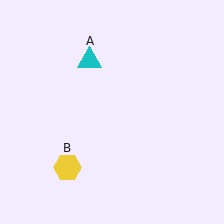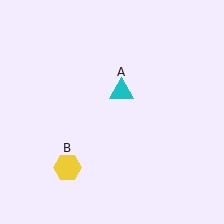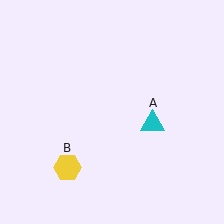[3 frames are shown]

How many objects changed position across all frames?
1 object changed position: cyan triangle (object A).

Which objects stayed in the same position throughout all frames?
Yellow hexagon (object B) remained stationary.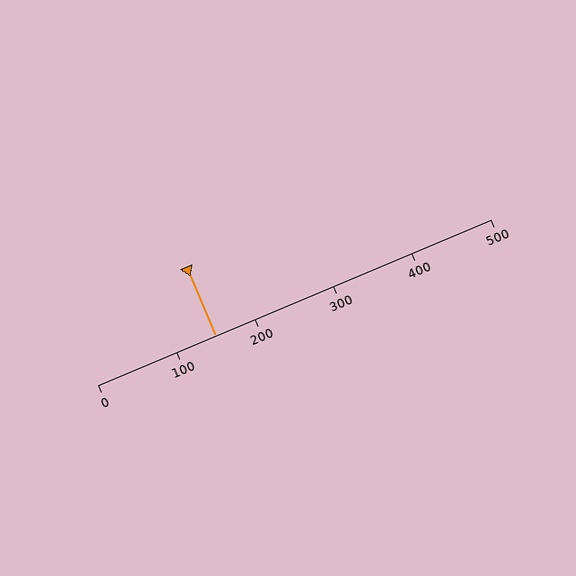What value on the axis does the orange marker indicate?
The marker indicates approximately 150.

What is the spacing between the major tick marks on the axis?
The major ticks are spaced 100 apart.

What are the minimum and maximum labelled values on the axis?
The axis runs from 0 to 500.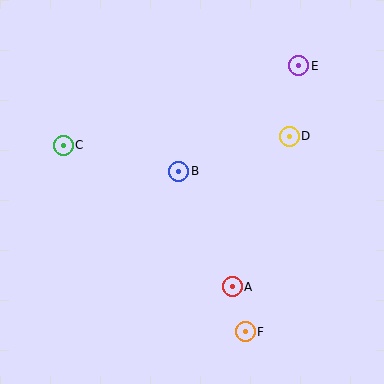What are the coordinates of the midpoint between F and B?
The midpoint between F and B is at (212, 251).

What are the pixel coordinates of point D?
Point D is at (289, 136).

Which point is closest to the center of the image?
Point B at (179, 171) is closest to the center.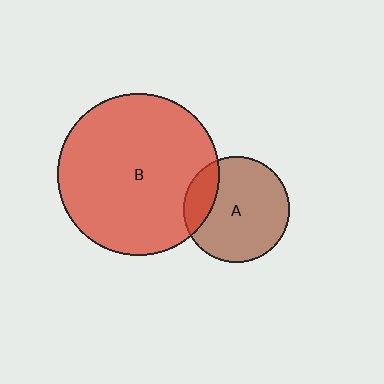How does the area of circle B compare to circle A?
Approximately 2.4 times.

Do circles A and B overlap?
Yes.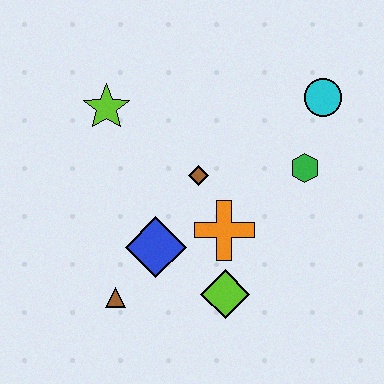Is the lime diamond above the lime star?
No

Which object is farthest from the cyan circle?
The brown triangle is farthest from the cyan circle.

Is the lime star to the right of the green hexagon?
No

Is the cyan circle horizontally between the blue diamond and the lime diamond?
No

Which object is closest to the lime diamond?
The orange cross is closest to the lime diamond.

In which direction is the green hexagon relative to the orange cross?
The green hexagon is to the right of the orange cross.